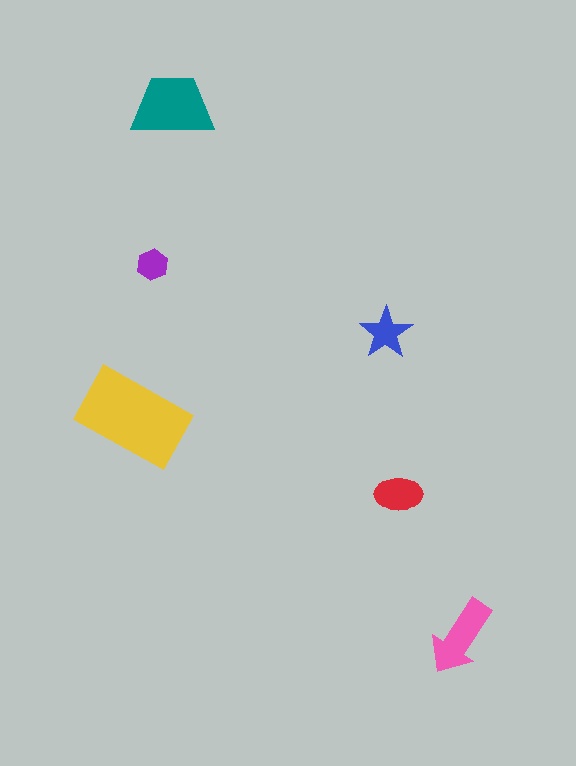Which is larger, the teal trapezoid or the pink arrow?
The teal trapezoid.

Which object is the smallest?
The purple hexagon.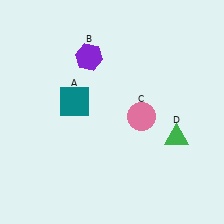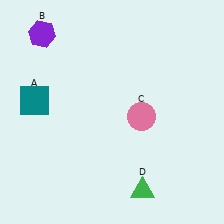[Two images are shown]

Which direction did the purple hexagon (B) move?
The purple hexagon (B) moved left.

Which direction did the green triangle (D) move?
The green triangle (D) moved down.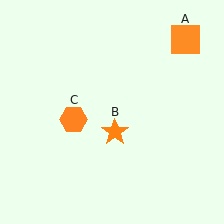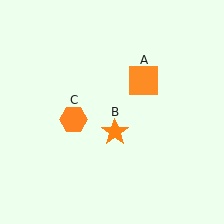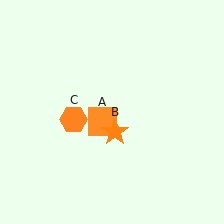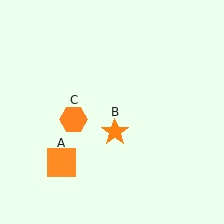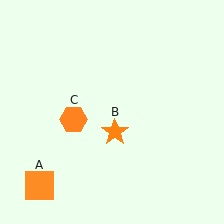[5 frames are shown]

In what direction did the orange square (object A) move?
The orange square (object A) moved down and to the left.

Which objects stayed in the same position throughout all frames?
Orange star (object B) and orange hexagon (object C) remained stationary.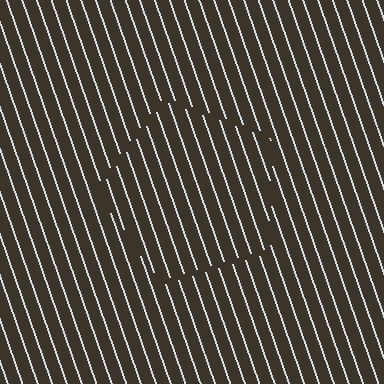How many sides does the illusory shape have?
5 sides — the line-ends trace a pentagon.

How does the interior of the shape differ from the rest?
The interior of the shape contains the same grating, shifted by half a period — the contour is defined by the phase discontinuity where line-ends from the inner and outer gratings abut.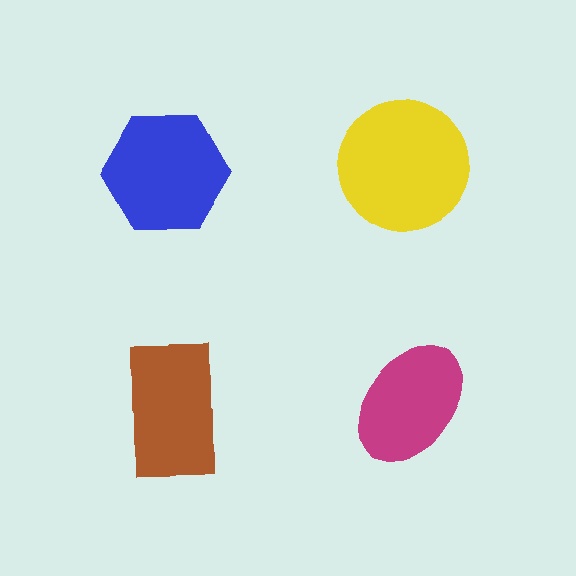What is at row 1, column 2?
A yellow circle.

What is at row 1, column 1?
A blue hexagon.